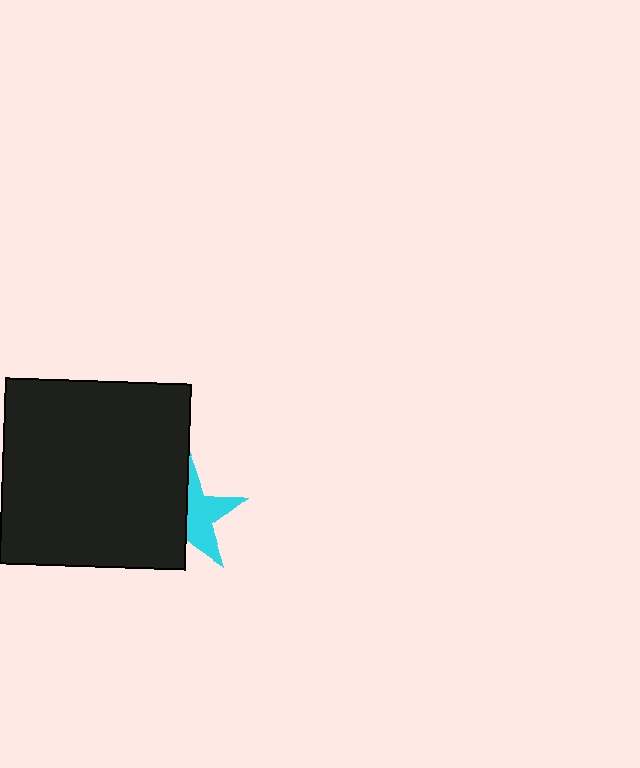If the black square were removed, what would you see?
You would see the complete cyan star.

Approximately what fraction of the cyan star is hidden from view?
Roughly 48% of the cyan star is hidden behind the black square.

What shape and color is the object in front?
The object in front is a black square.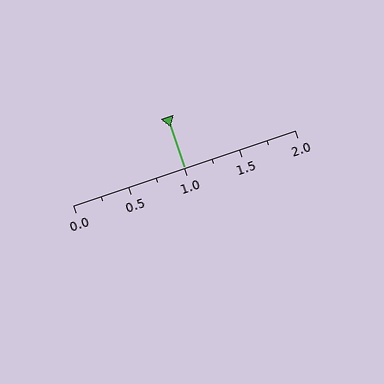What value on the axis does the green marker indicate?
The marker indicates approximately 1.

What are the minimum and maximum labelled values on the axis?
The axis runs from 0.0 to 2.0.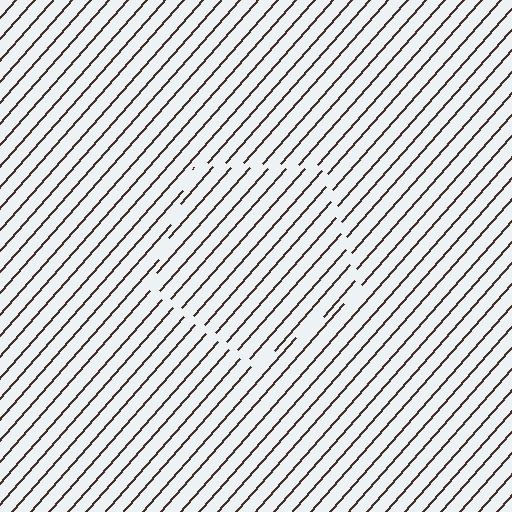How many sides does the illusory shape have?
5 sides — the line-ends trace a pentagon.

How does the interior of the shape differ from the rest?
The interior of the shape contains the same grating, shifted by half a period — the contour is defined by the phase discontinuity where line-ends from the inner and outer gratings abut.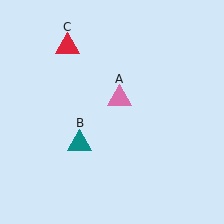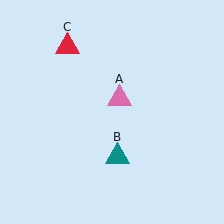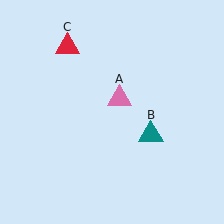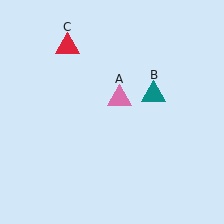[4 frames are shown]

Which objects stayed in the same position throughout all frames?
Pink triangle (object A) and red triangle (object C) remained stationary.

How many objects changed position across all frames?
1 object changed position: teal triangle (object B).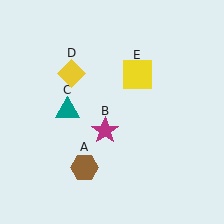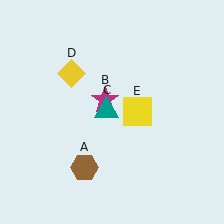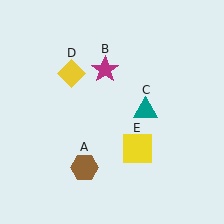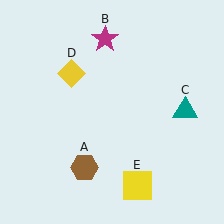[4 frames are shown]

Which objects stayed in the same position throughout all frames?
Brown hexagon (object A) and yellow diamond (object D) remained stationary.